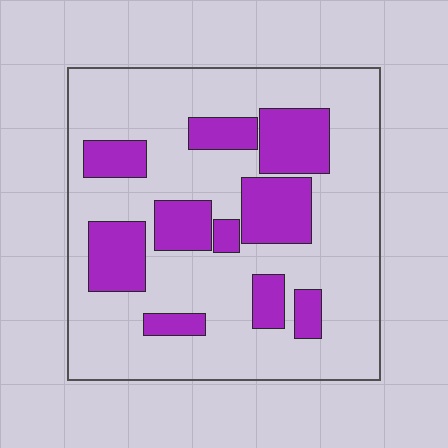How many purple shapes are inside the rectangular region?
10.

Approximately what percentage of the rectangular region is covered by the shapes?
Approximately 25%.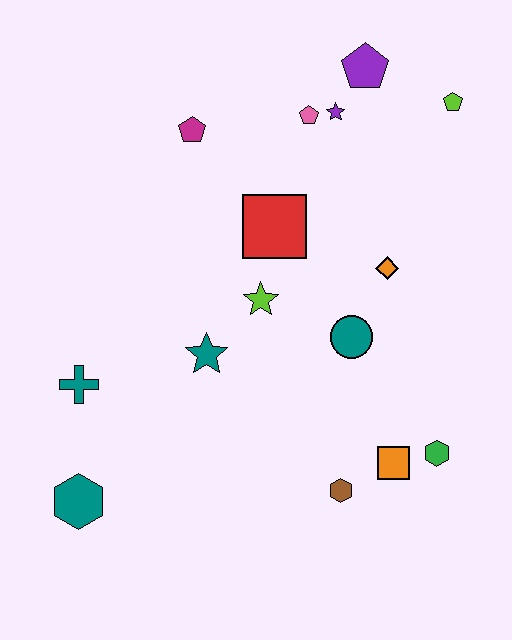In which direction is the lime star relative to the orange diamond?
The lime star is to the left of the orange diamond.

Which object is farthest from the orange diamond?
The teal hexagon is farthest from the orange diamond.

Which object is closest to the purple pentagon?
The purple star is closest to the purple pentagon.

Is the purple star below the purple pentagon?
Yes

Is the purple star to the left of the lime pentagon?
Yes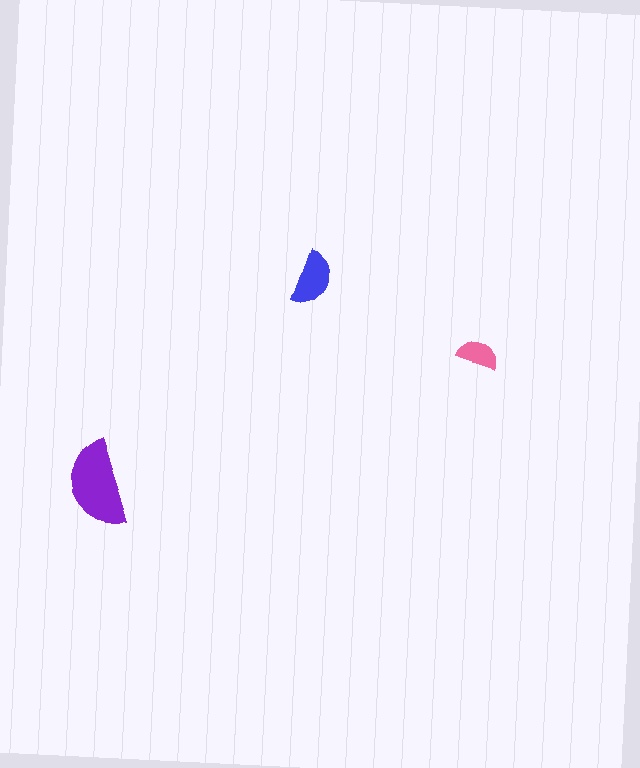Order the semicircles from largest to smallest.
the purple one, the blue one, the pink one.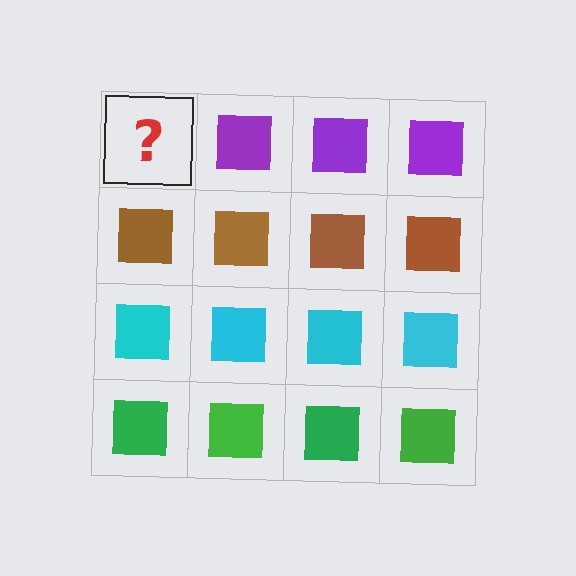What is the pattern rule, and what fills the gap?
The rule is that each row has a consistent color. The gap should be filled with a purple square.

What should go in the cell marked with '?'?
The missing cell should contain a purple square.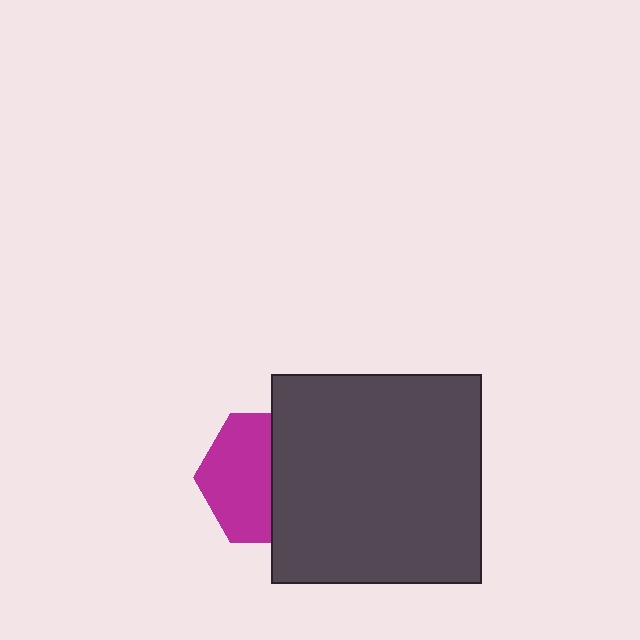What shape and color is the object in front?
The object in front is a dark gray square.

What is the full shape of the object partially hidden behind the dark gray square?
The partially hidden object is a magenta hexagon.